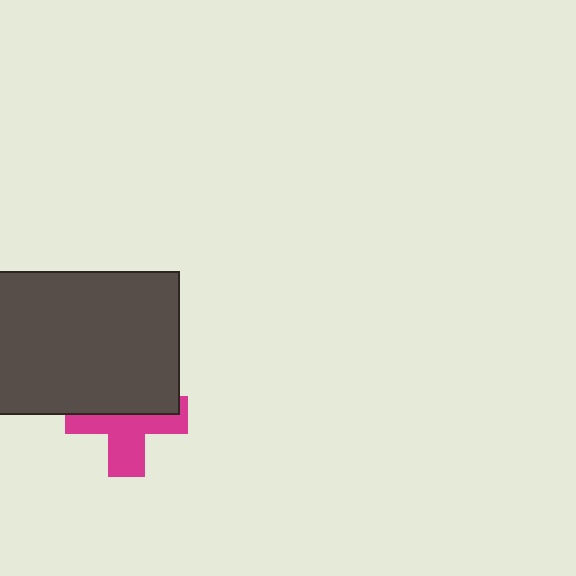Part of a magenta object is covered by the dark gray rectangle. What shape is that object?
It is a cross.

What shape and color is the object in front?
The object in front is a dark gray rectangle.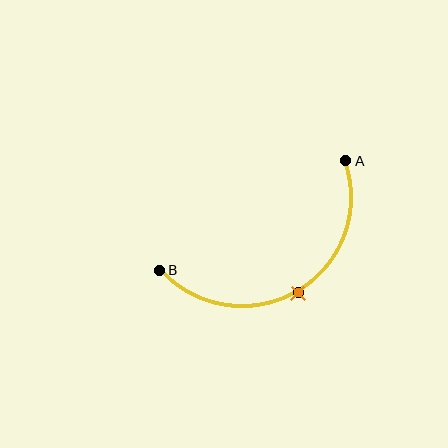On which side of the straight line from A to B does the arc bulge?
The arc bulges below the straight line connecting A and B.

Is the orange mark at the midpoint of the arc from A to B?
Yes. The orange mark lies on the arc at equal arc-length from both A and B — it is the arc midpoint.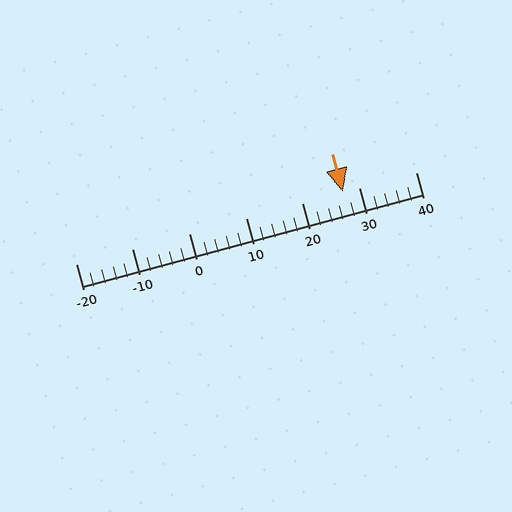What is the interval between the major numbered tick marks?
The major tick marks are spaced 10 units apart.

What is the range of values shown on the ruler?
The ruler shows values from -20 to 40.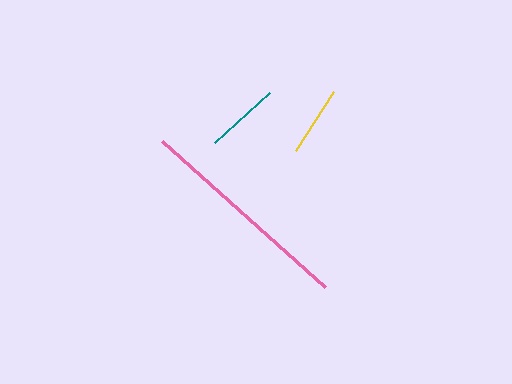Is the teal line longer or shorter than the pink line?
The pink line is longer than the teal line.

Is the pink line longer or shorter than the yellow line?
The pink line is longer than the yellow line.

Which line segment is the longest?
The pink line is the longest at approximately 219 pixels.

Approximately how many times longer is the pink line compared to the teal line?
The pink line is approximately 2.9 times the length of the teal line.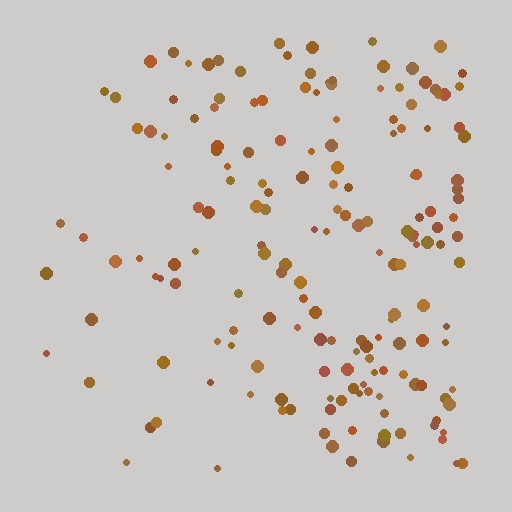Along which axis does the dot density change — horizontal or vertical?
Horizontal.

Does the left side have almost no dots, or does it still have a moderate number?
Still a moderate number, just noticeably fewer than the right.